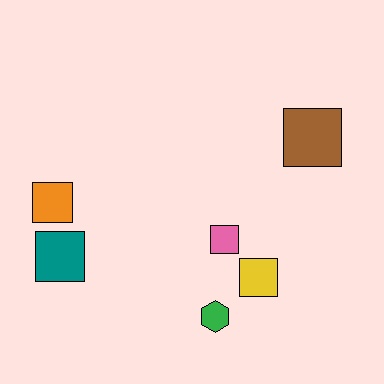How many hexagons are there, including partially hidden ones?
There is 1 hexagon.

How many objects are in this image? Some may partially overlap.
There are 6 objects.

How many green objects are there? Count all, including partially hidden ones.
There is 1 green object.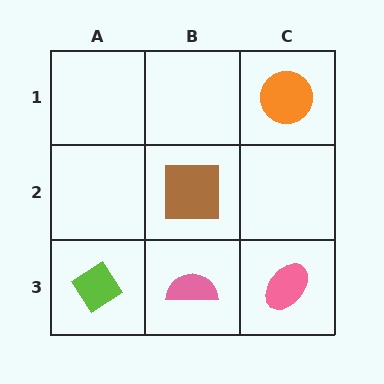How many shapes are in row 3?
3 shapes.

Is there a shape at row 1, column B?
No, that cell is empty.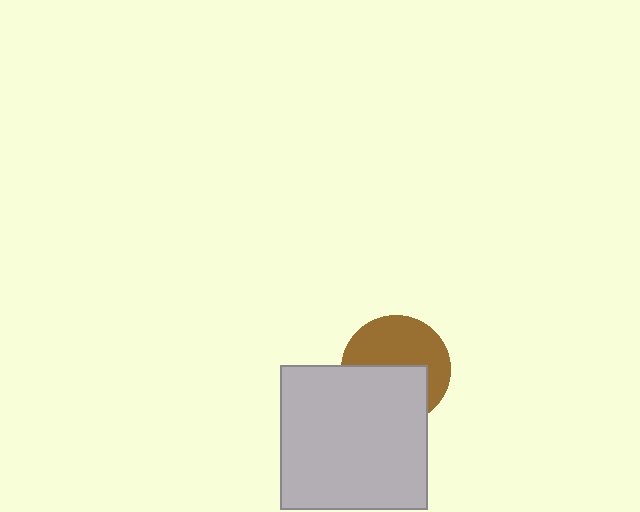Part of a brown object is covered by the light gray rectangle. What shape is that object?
It is a circle.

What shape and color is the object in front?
The object in front is a light gray rectangle.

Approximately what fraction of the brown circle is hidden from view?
Roughly 46% of the brown circle is hidden behind the light gray rectangle.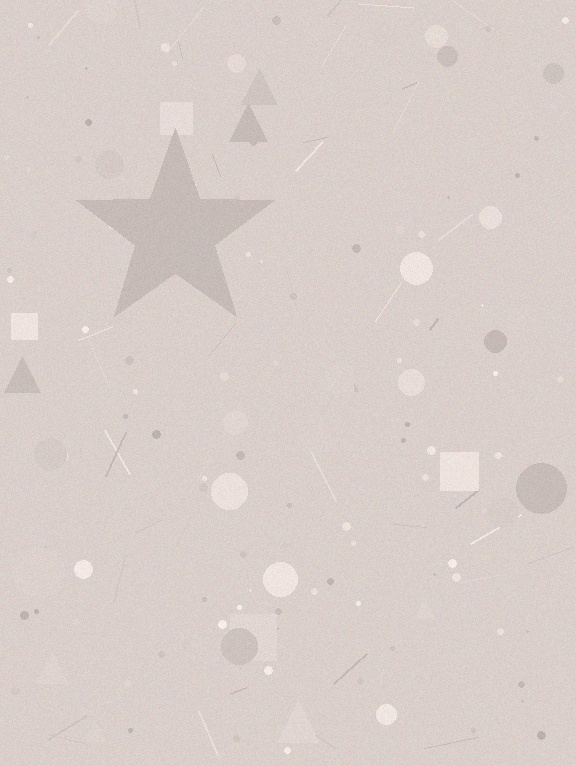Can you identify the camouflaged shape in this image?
The camouflaged shape is a star.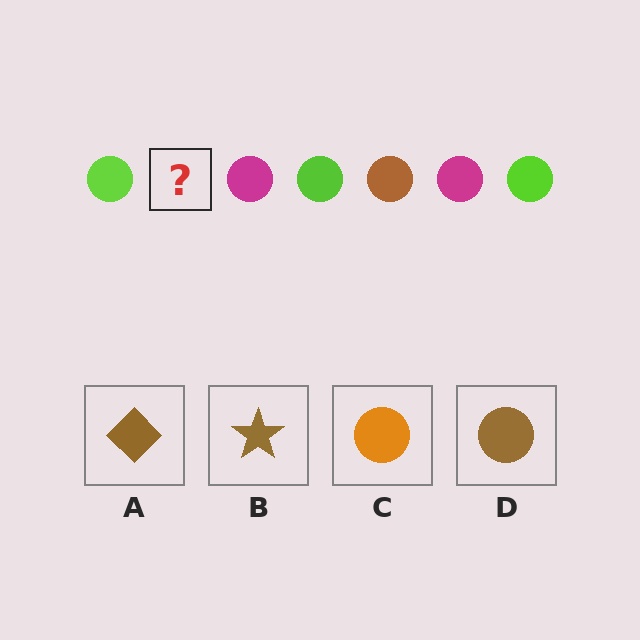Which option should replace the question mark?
Option D.